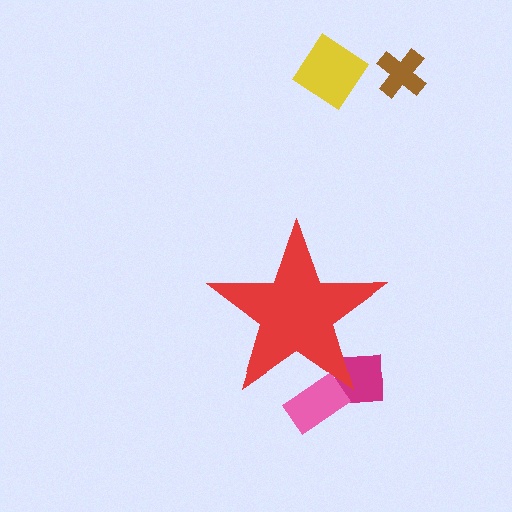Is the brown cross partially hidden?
No, the brown cross is fully visible.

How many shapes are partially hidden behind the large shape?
2 shapes are partially hidden.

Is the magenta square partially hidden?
Yes, the magenta square is partially hidden behind the red star.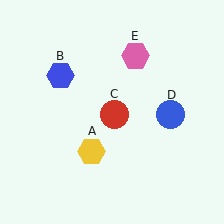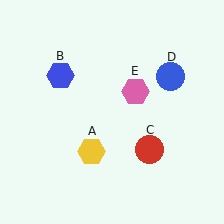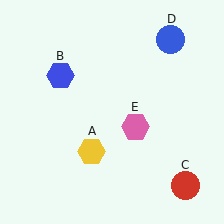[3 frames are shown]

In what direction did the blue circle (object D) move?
The blue circle (object D) moved up.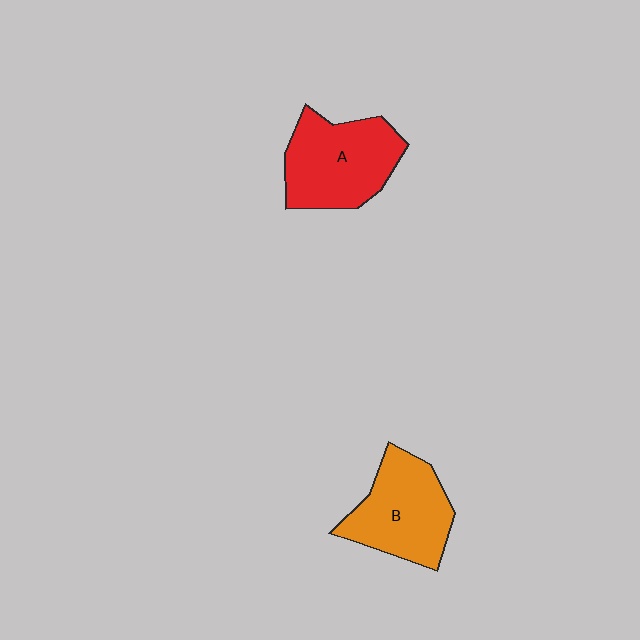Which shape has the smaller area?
Shape B (orange).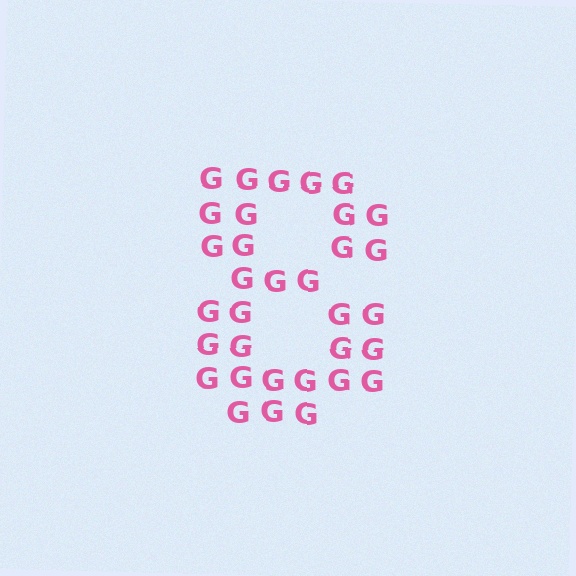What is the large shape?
The large shape is the digit 8.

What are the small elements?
The small elements are letter G's.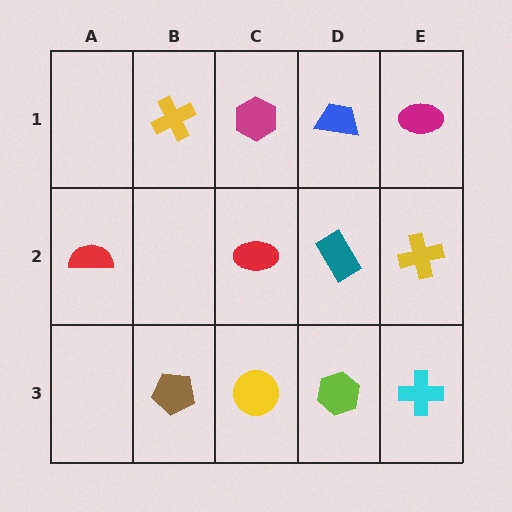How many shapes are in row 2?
4 shapes.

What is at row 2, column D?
A teal rectangle.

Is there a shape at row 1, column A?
No, that cell is empty.